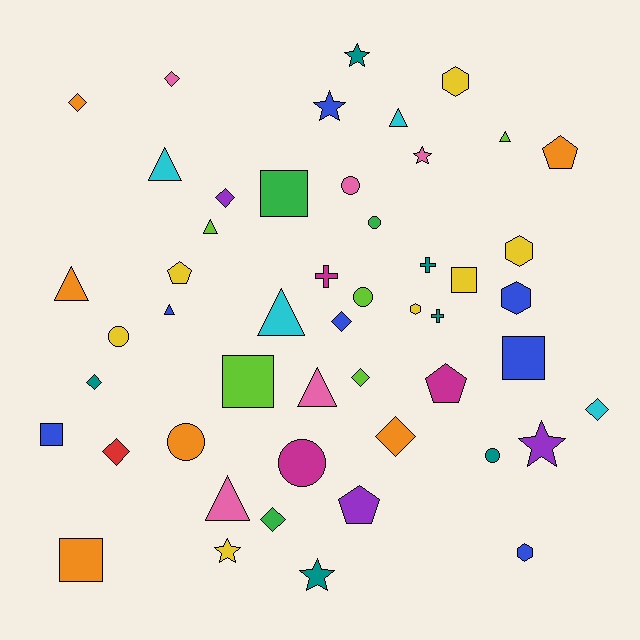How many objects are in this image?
There are 50 objects.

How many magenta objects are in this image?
There are 3 magenta objects.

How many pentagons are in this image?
There are 4 pentagons.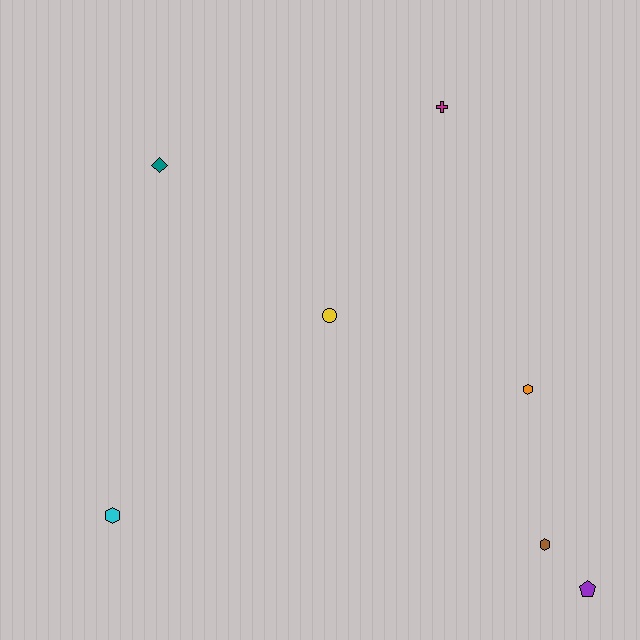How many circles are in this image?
There is 1 circle.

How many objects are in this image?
There are 7 objects.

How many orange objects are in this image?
There is 1 orange object.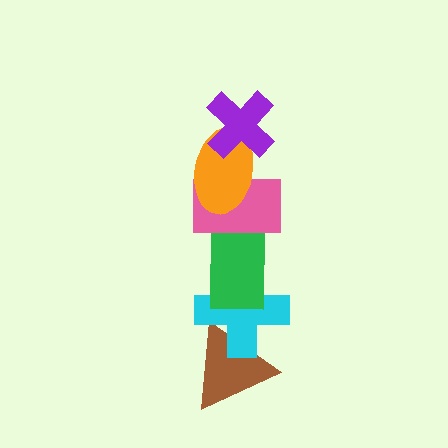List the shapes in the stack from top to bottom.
From top to bottom: the purple cross, the orange ellipse, the pink rectangle, the green rectangle, the cyan cross, the brown triangle.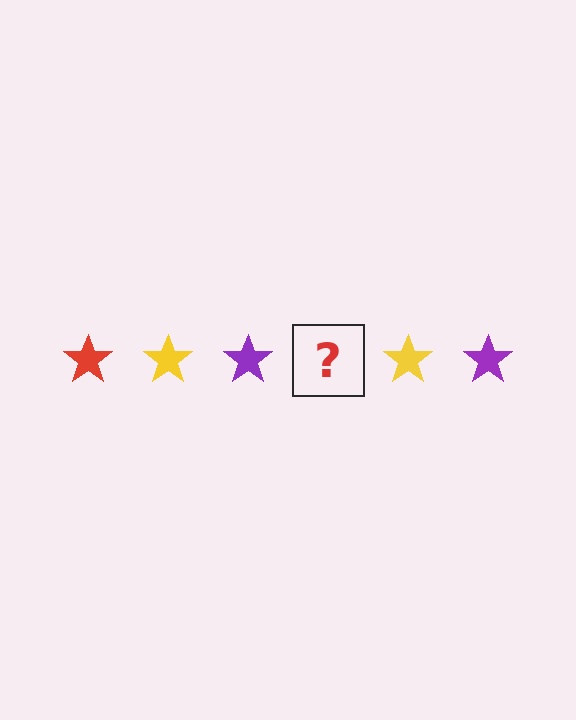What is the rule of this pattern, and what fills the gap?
The rule is that the pattern cycles through red, yellow, purple stars. The gap should be filled with a red star.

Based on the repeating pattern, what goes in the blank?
The blank should be a red star.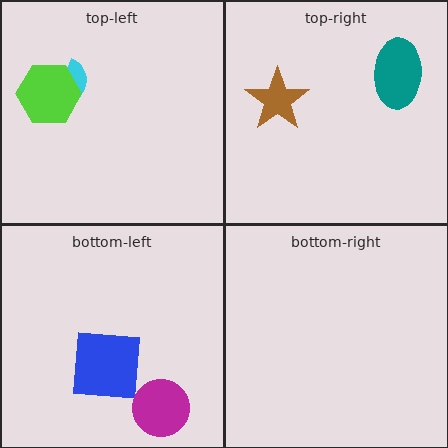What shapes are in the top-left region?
The cyan semicircle, the lime hexagon.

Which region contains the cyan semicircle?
The top-left region.